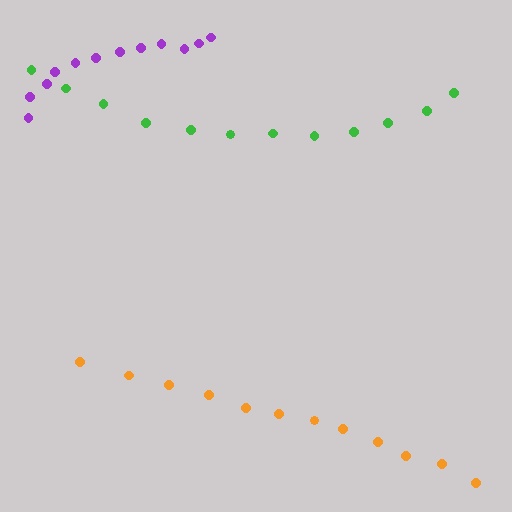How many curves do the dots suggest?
There are 3 distinct paths.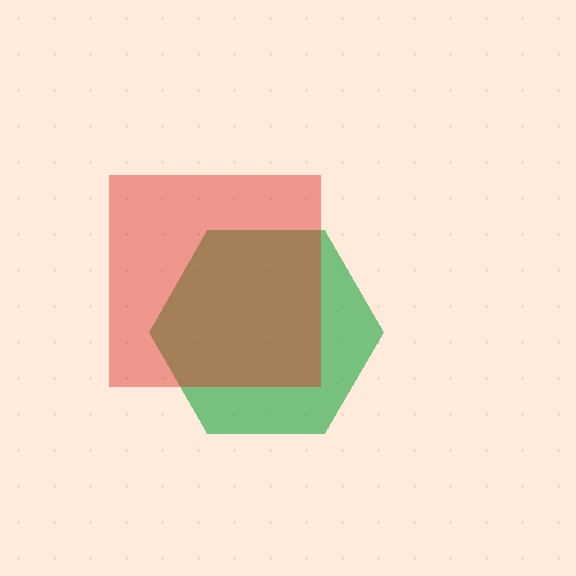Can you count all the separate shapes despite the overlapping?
Yes, there are 2 separate shapes.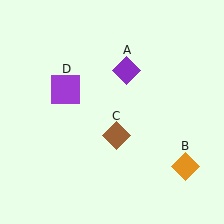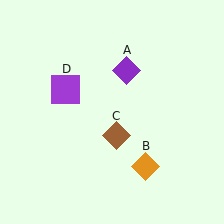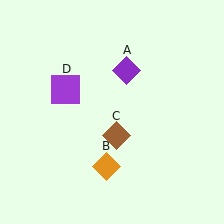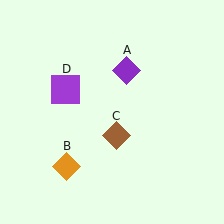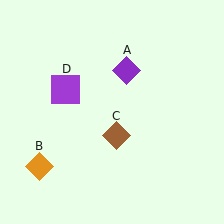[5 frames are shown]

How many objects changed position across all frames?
1 object changed position: orange diamond (object B).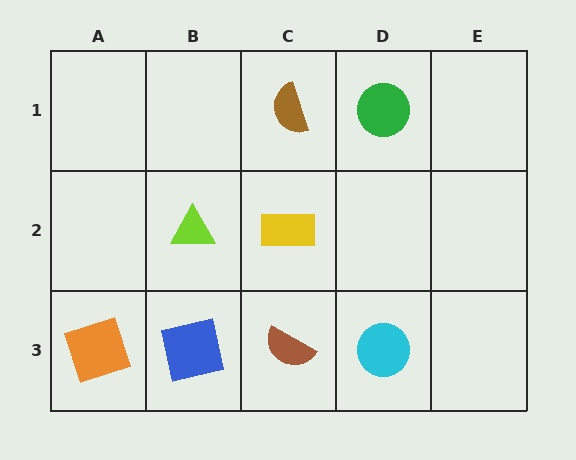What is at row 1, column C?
A brown semicircle.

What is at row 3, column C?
A brown semicircle.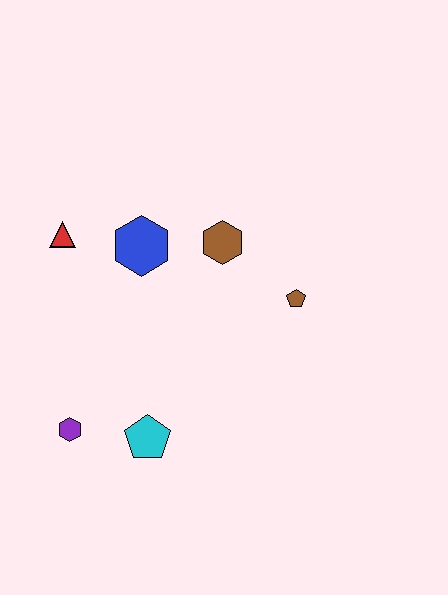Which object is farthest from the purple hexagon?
The brown pentagon is farthest from the purple hexagon.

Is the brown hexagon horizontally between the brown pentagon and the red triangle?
Yes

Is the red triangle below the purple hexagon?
No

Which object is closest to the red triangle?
The blue hexagon is closest to the red triangle.